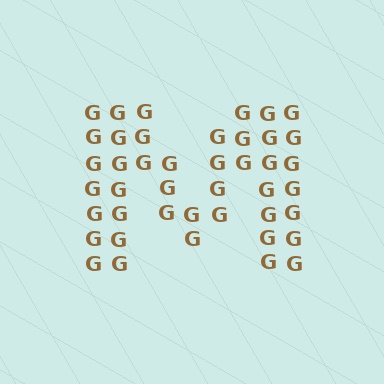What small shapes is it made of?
It is made of small letter G's.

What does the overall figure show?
The overall figure shows the letter M.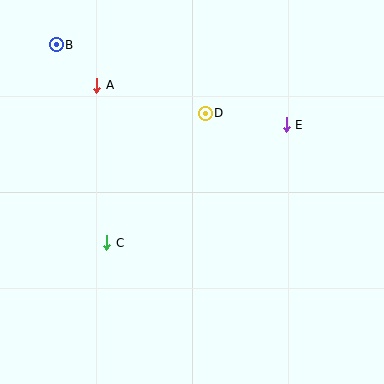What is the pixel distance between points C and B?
The distance between C and B is 204 pixels.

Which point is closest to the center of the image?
Point D at (205, 113) is closest to the center.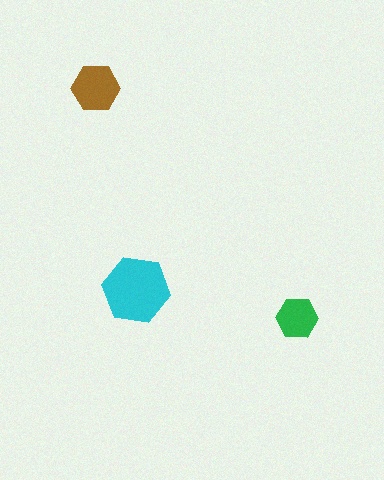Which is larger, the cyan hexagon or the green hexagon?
The cyan one.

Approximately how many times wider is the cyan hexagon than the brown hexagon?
About 1.5 times wider.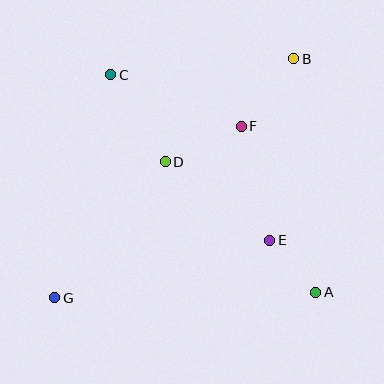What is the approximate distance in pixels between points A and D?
The distance between A and D is approximately 199 pixels.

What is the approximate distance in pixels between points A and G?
The distance between A and G is approximately 261 pixels.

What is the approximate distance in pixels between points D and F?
The distance between D and F is approximately 84 pixels.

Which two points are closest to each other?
Points A and E are closest to each other.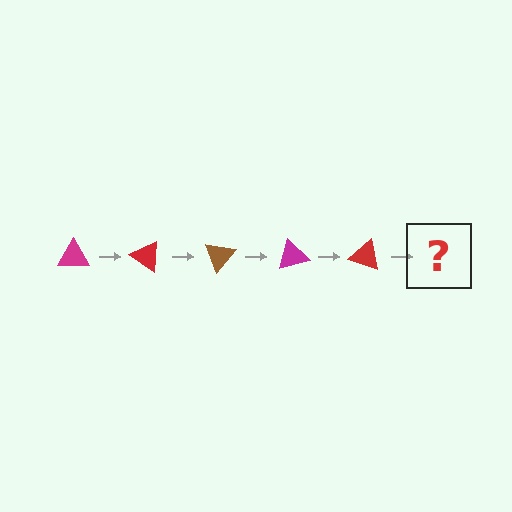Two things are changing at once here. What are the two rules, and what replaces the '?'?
The two rules are that it rotates 35 degrees each step and the color cycles through magenta, red, and brown. The '?' should be a brown triangle, rotated 175 degrees from the start.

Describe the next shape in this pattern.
It should be a brown triangle, rotated 175 degrees from the start.